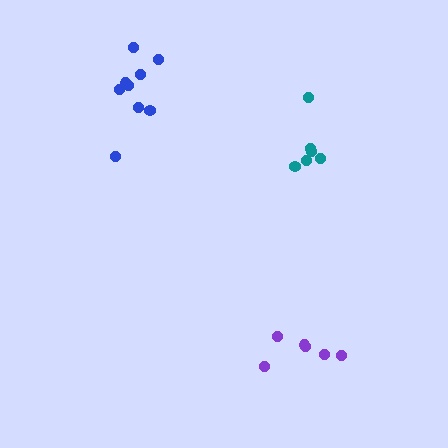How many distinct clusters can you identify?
There are 3 distinct clusters.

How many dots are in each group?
Group 1: 6 dots, Group 2: 6 dots, Group 3: 9 dots (21 total).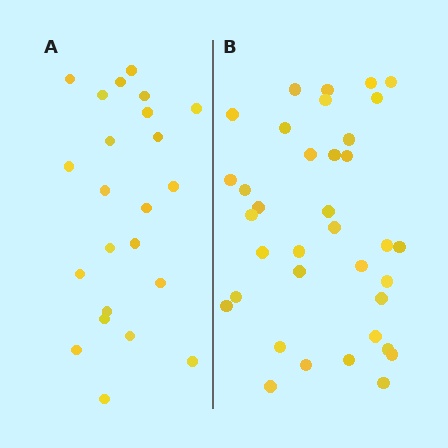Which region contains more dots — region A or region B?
Region B (the right region) has more dots.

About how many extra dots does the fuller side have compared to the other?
Region B has approximately 15 more dots than region A.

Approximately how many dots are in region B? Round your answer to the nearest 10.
About 40 dots. (The exact count is 36, which rounds to 40.)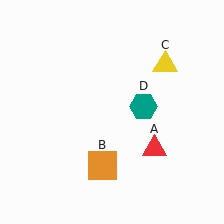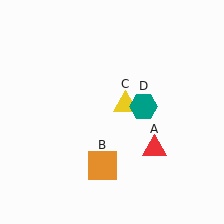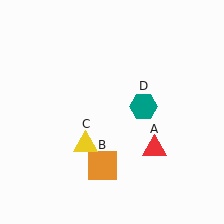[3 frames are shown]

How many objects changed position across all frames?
1 object changed position: yellow triangle (object C).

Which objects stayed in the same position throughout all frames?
Red triangle (object A) and orange square (object B) and teal hexagon (object D) remained stationary.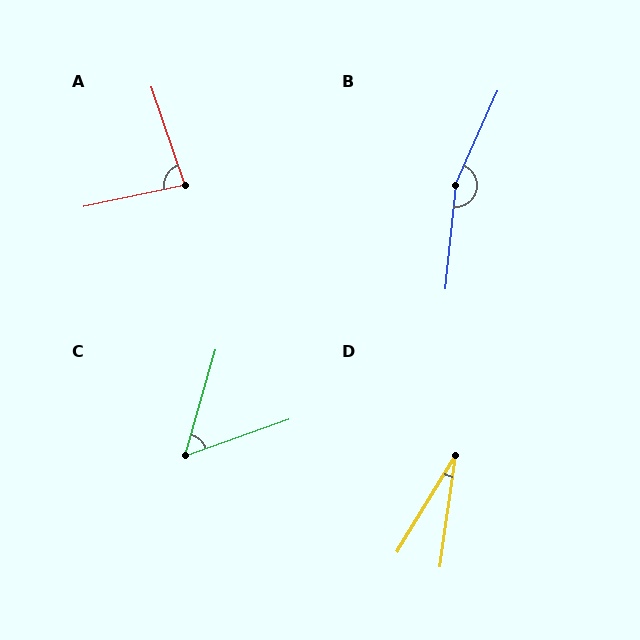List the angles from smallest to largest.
D (23°), C (54°), A (83°), B (161°).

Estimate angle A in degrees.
Approximately 83 degrees.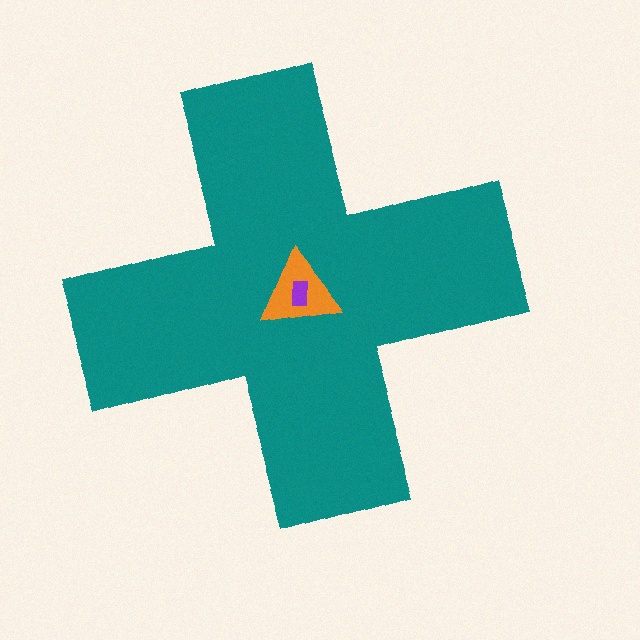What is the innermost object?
The purple rectangle.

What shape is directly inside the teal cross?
The orange triangle.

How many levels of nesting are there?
3.